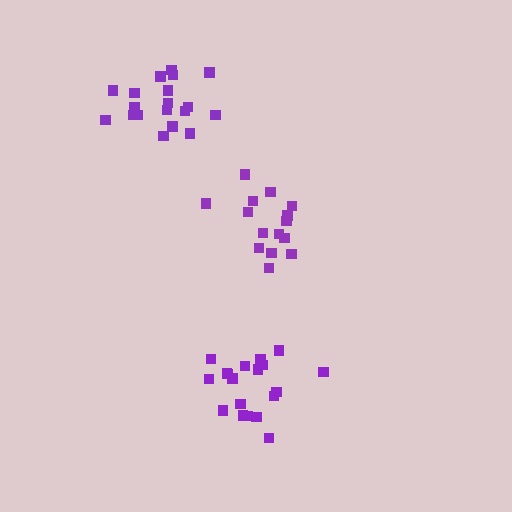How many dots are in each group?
Group 1: 15 dots, Group 2: 19 dots, Group 3: 19 dots (53 total).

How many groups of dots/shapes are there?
There are 3 groups.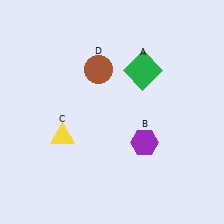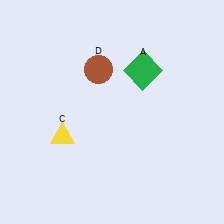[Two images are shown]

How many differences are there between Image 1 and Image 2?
There is 1 difference between the two images.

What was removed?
The purple hexagon (B) was removed in Image 2.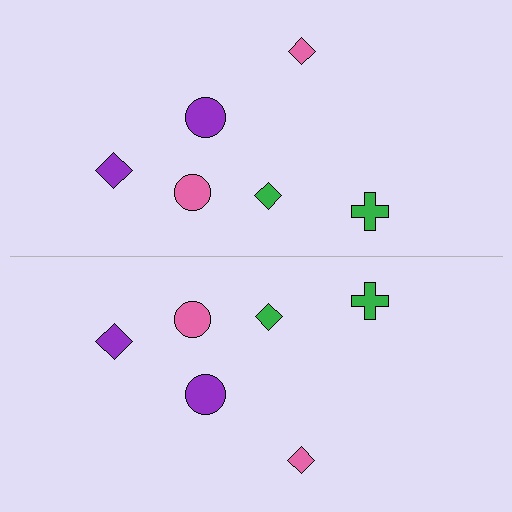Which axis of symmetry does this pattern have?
The pattern has a horizontal axis of symmetry running through the center of the image.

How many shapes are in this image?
There are 12 shapes in this image.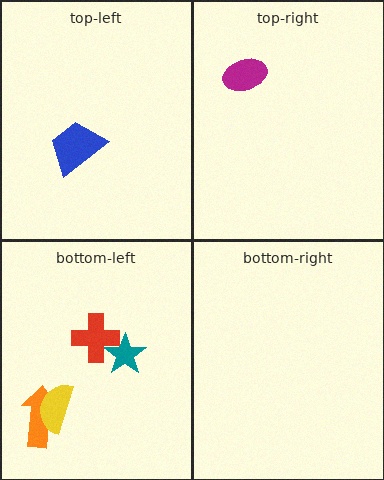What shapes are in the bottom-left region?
The teal star, the red cross, the orange arrow, the yellow semicircle.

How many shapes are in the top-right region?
1.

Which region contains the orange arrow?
The bottom-left region.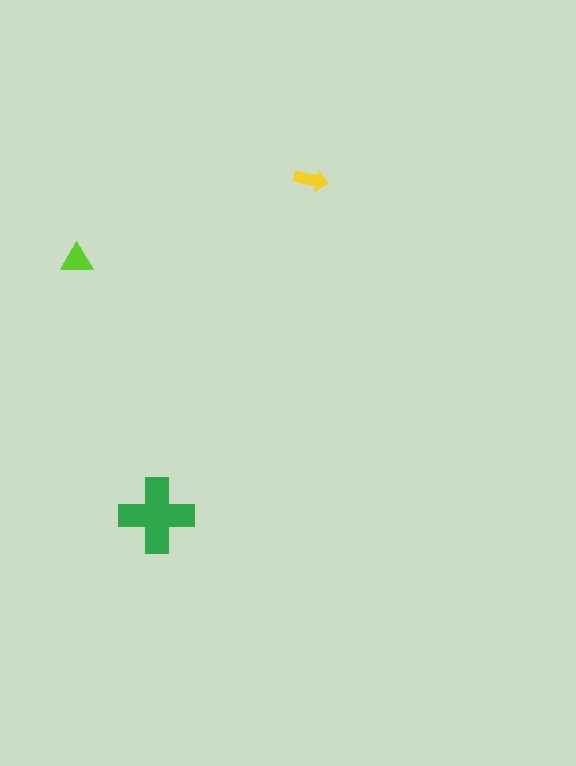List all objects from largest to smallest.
The green cross, the lime triangle, the yellow arrow.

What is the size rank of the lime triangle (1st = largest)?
2nd.